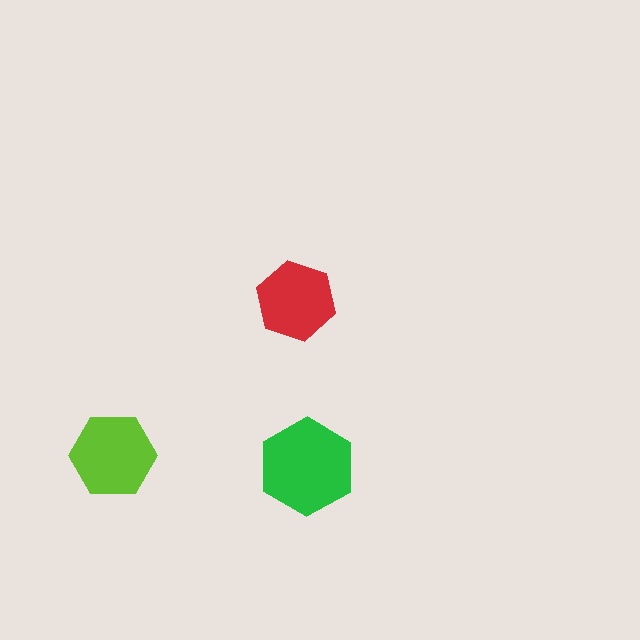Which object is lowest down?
The green hexagon is bottommost.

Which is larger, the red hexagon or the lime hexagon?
The lime one.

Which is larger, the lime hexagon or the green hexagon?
The green one.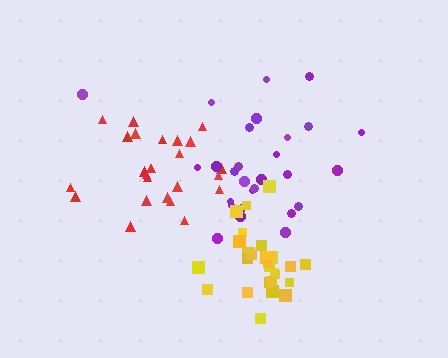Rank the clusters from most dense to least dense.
yellow, red, purple.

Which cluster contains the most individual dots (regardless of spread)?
Purple (29).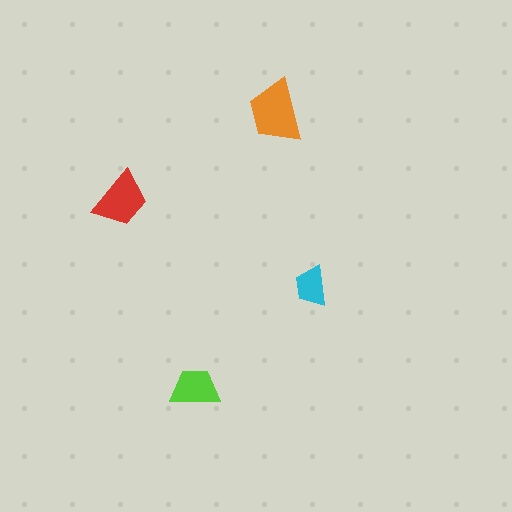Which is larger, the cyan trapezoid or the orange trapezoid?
The orange one.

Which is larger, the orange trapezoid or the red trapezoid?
The orange one.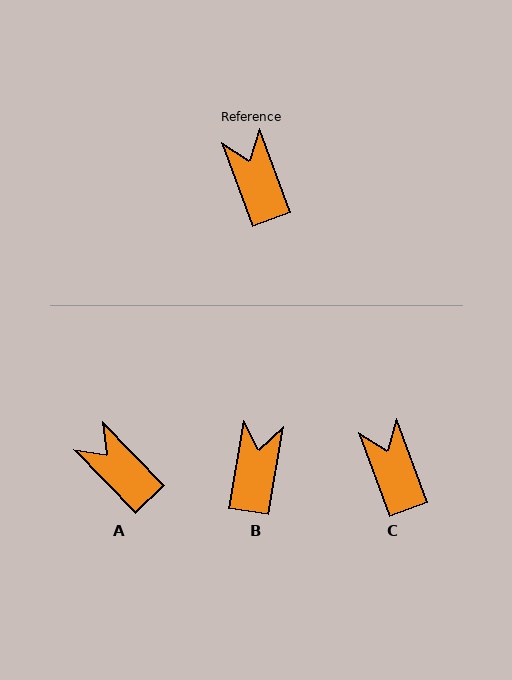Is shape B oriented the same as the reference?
No, it is off by about 30 degrees.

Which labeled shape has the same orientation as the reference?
C.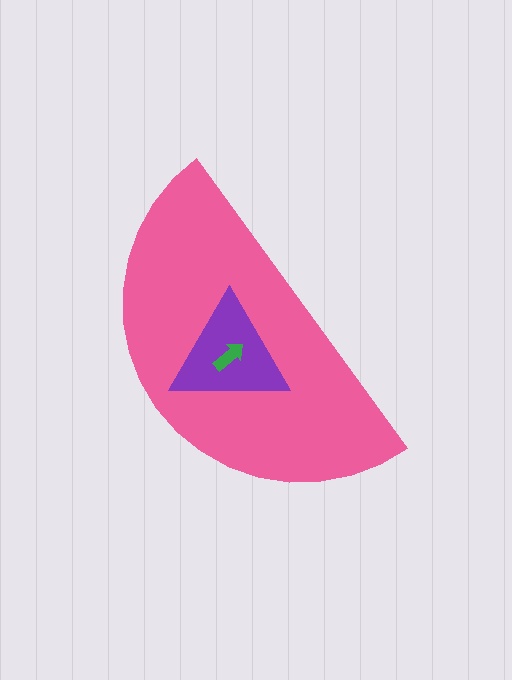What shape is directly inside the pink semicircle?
The purple triangle.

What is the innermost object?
The green arrow.